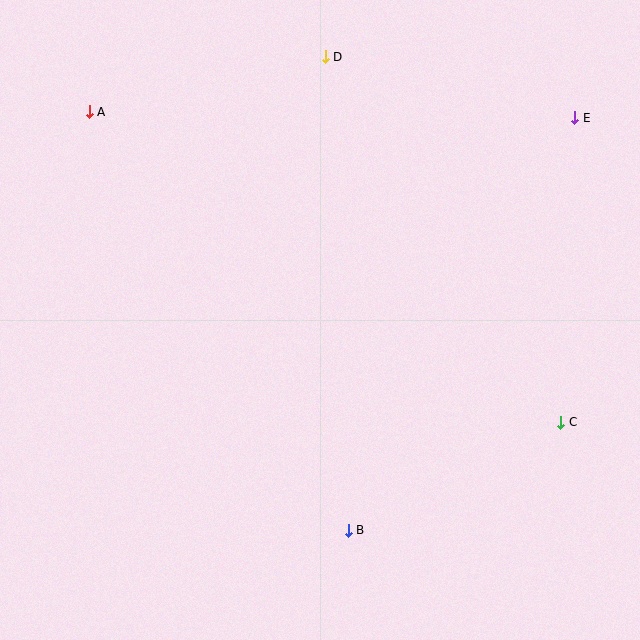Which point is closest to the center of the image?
Point B at (348, 530) is closest to the center.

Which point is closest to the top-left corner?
Point A is closest to the top-left corner.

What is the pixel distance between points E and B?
The distance between E and B is 471 pixels.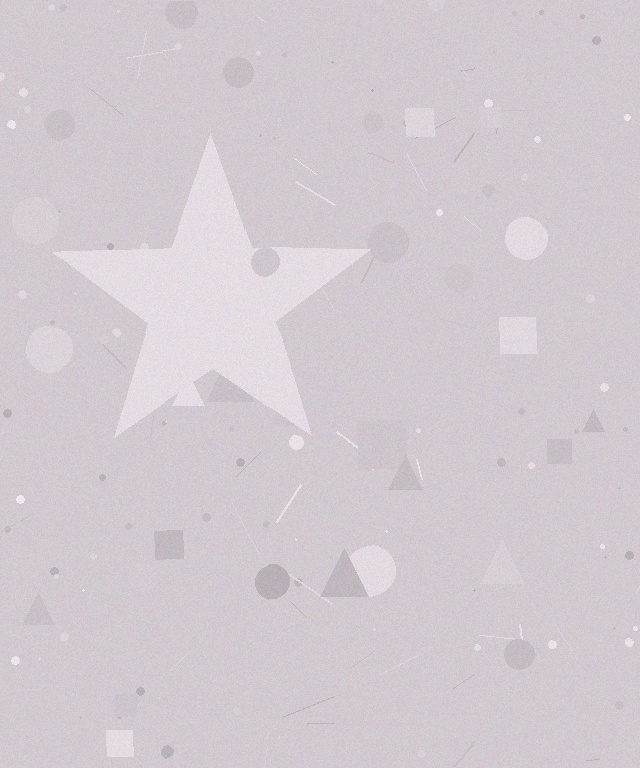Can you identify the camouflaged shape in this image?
The camouflaged shape is a star.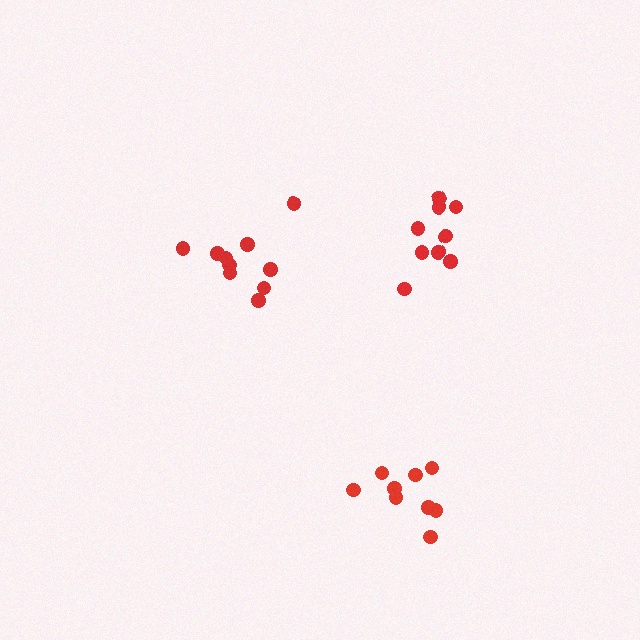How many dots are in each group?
Group 1: 9 dots, Group 2: 9 dots, Group 3: 10 dots (28 total).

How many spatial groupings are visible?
There are 3 spatial groupings.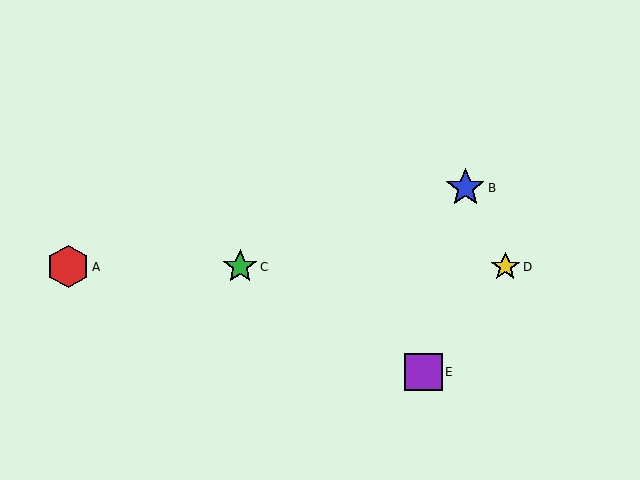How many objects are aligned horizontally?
3 objects (A, C, D) are aligned horizontally.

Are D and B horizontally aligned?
No, D is at y≈267 and B is at y≈188.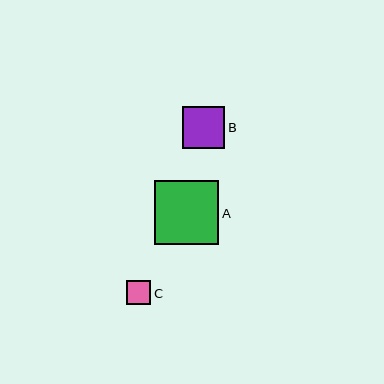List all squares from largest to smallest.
From largest to smallest: A, B, C.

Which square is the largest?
Square A is the largest with a size of approximately 64 pixels.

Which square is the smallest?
Square C is the smallest with a size of approximately 24 pixels.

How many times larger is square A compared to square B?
Square A is approximately 1.5 times the size of square B.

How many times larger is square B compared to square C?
Square B is approximately 1.7 times the size of square C.